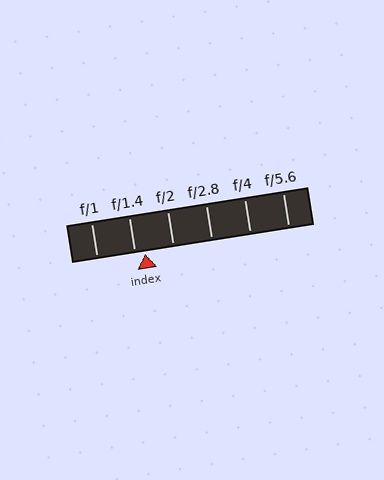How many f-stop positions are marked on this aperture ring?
There are 6 f-stop positions marked.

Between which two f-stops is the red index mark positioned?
The index mark is between f/1.4 and f/2.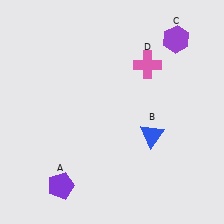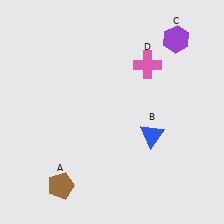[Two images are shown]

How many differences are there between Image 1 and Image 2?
There is 1 difference between the two images.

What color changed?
The pentagon (A) changed from purple in Image 1 to brown in Image 2.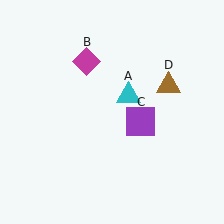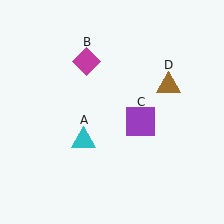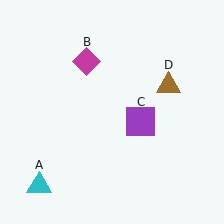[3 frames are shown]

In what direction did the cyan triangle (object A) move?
The cyan triangle (object A) moved down and to the left.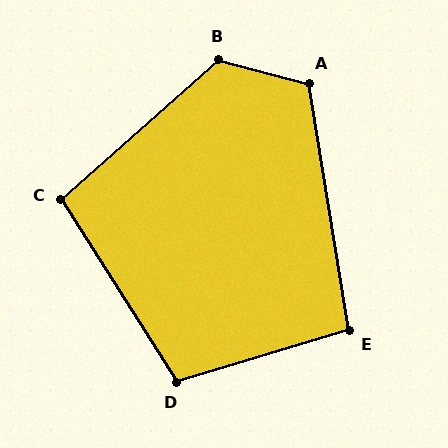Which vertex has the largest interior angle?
B, at approximately 124 degrees.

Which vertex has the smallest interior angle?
E, at approximately 97 degrees.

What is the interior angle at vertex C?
Approximately 99 degrees (obtuse).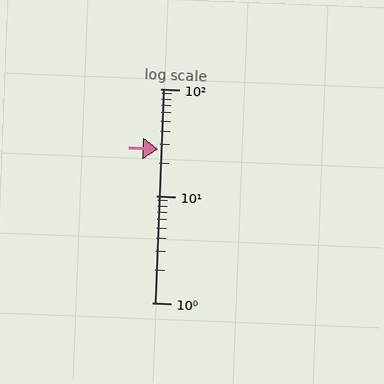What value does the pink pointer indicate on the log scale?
The pointer indicates approximately 27.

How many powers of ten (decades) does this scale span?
The scale spans 2 decades, from 1 to 100.